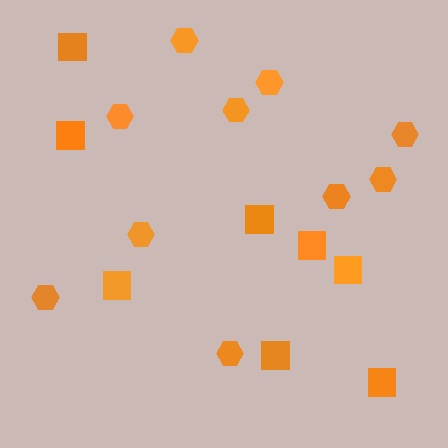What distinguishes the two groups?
There are 2 groups: one group of squares (8) and one group of hexagons (10).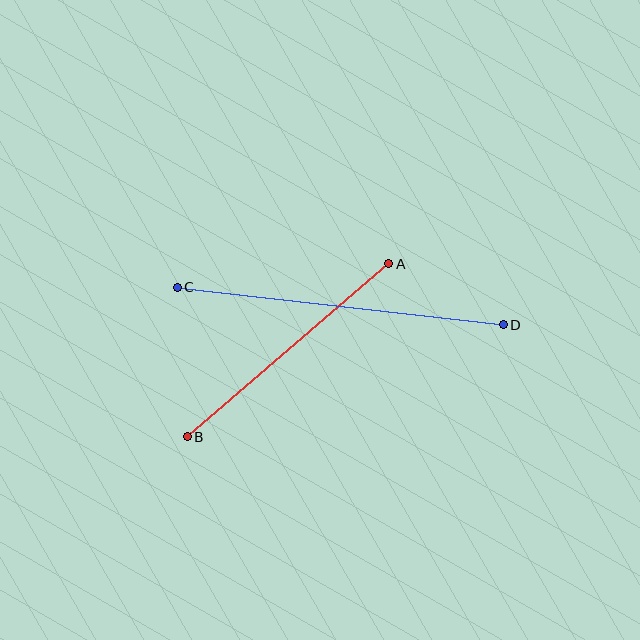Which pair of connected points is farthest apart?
Points C and D are farthest apart.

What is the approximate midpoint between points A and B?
The midpoint is at approximately (288, 350) pixels.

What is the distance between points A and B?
The distance is approximately 266 pixels.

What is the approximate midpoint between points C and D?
The midpoint is at approximately (340, 306) pixels.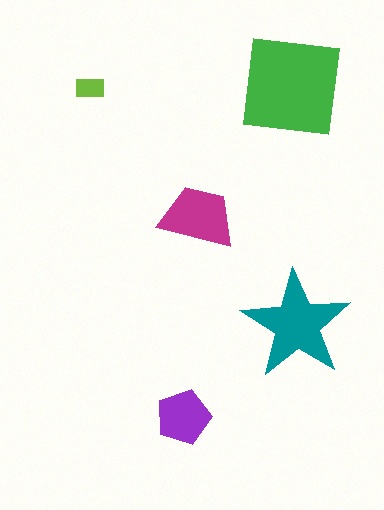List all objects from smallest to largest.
The lime rectangle, the purple pentagon, the magenta trapezoid, the teal star, the green square.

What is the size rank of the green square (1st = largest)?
1st.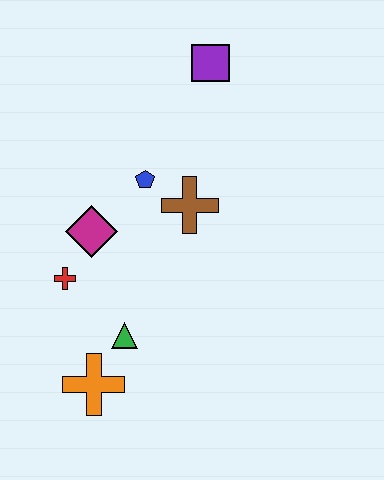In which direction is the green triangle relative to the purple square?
The green triangle is below the purple square.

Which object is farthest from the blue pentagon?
The orange cross is farthest from the blue pentagon.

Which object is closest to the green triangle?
The orange cross is closest to the green triangle.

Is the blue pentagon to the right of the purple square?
No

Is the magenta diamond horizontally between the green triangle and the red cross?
Yes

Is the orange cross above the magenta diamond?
No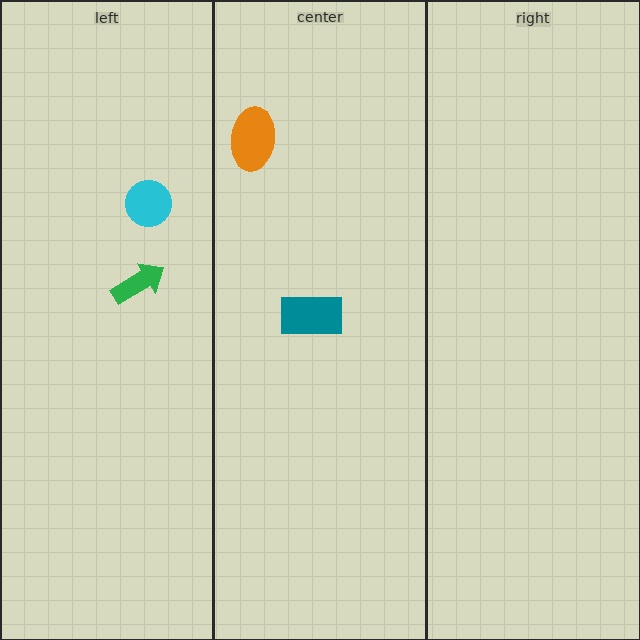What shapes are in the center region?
The orange ellipse, the teal rectangle.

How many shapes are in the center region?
2.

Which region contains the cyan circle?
The left region.